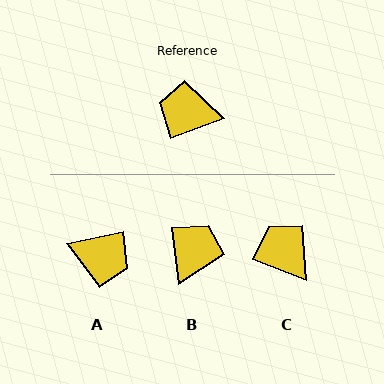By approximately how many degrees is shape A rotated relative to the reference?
Approximately 171 degrees counter-clockwise.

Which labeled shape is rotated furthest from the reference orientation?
A, about 171 degrees away.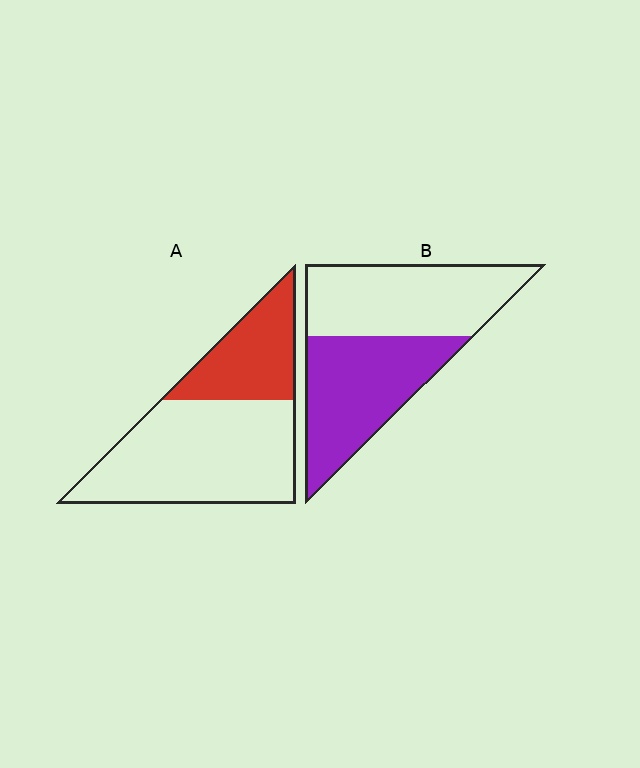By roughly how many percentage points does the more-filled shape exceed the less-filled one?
By roughly 15 percentage points (B over A).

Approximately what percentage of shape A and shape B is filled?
A is approximately 30% and B is approximately 50%.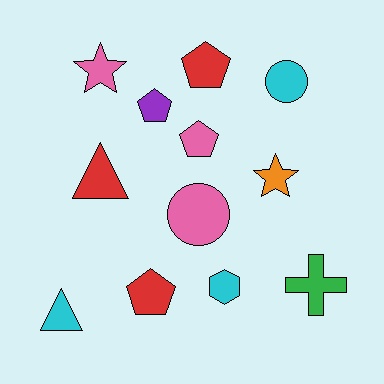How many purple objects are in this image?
There is 1 purple object.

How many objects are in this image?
There are 12 objects.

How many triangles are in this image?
There are 2 triangles.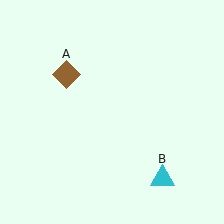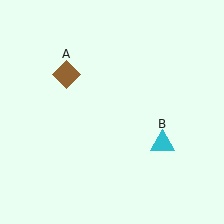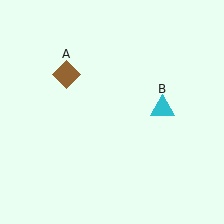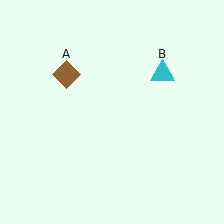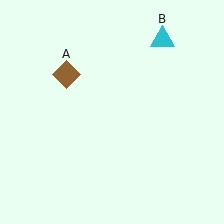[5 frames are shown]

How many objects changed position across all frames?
1 object changed position: cyan triangle (object B).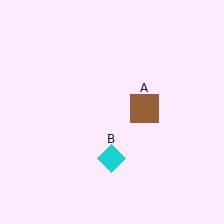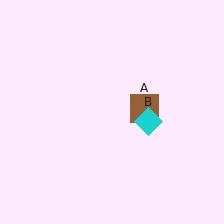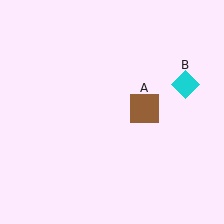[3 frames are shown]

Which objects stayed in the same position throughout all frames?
Brown square (object A) remained stationary.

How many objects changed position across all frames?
1 object changed position: cyan diamond (object B).